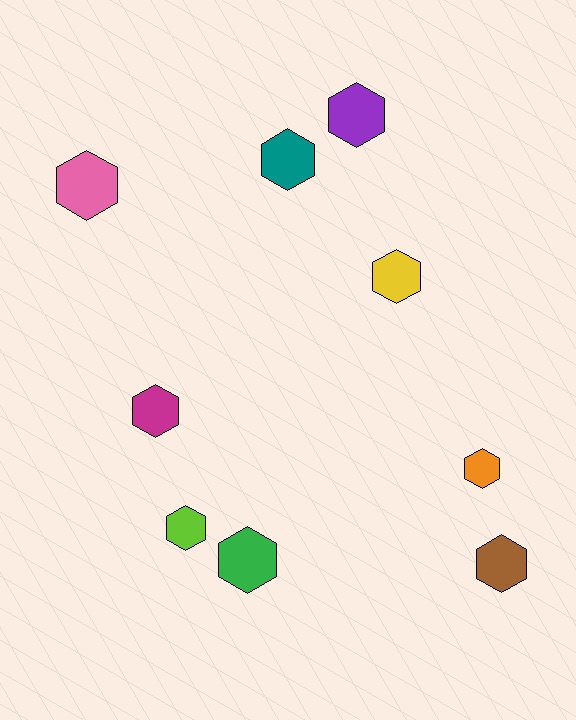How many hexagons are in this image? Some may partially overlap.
There are 9 hexagons.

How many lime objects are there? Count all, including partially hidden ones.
There is 1 lime object.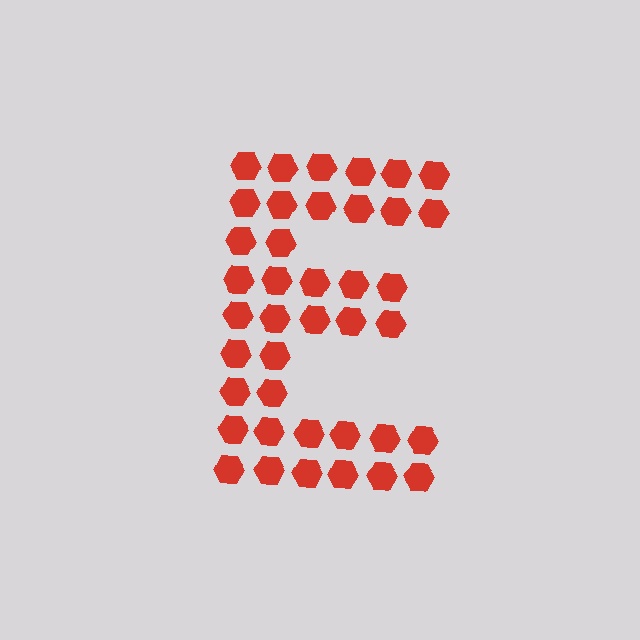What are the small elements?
The small elements are hexagons.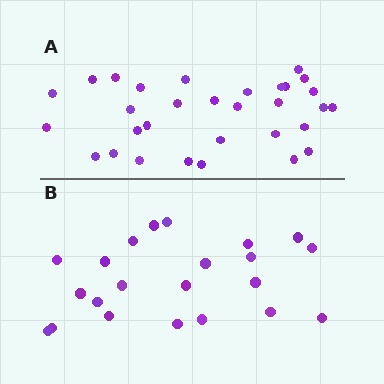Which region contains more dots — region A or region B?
Region A (the top region) has more dots.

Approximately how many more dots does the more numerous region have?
Region A has roughly 8 or so more dots than region B.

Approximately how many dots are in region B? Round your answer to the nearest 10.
About 20 dots. (The exact count is 22, which rounds to 20.)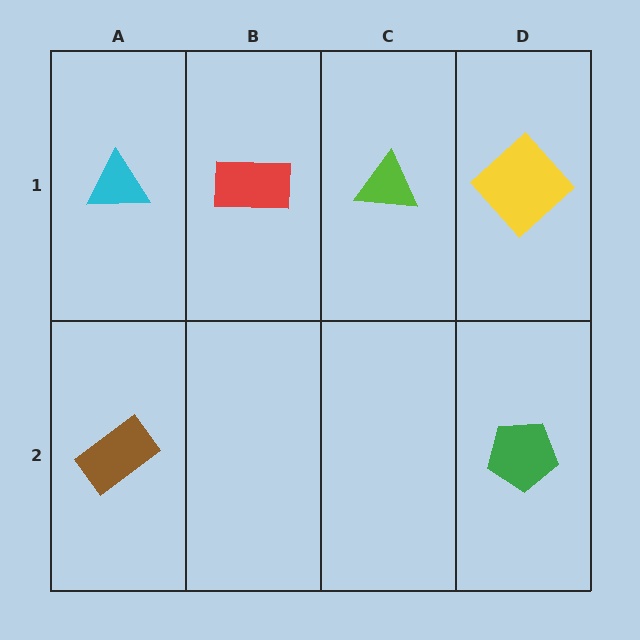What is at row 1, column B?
A red rectangle.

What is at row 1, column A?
A cyan triangle.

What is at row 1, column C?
A lime triangle.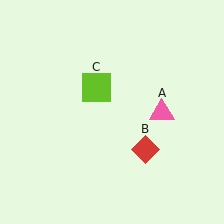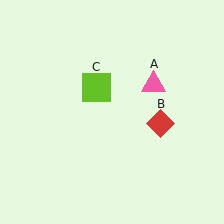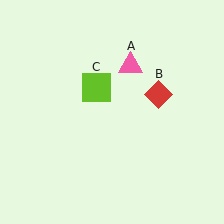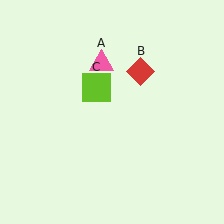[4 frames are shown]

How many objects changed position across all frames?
2 objects changed position: pink triangle (object A), red diamond (object B).